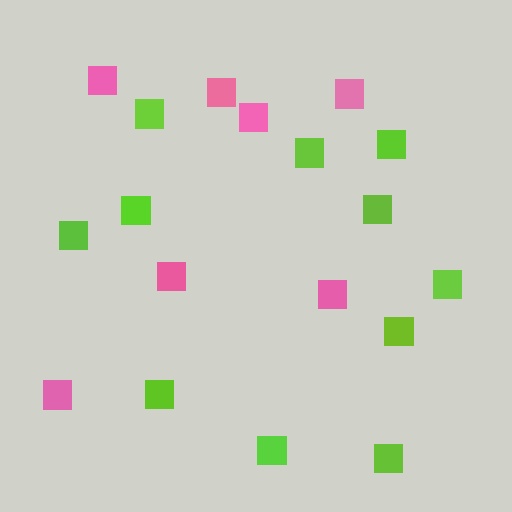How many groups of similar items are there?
There are 2 groups: one group of pink squares (7) and one group of lime squares (11).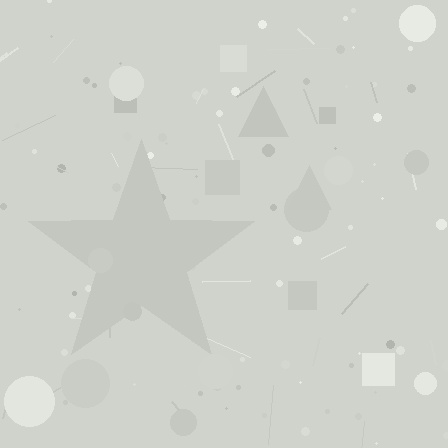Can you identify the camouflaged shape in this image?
The camouflaged shape is a star.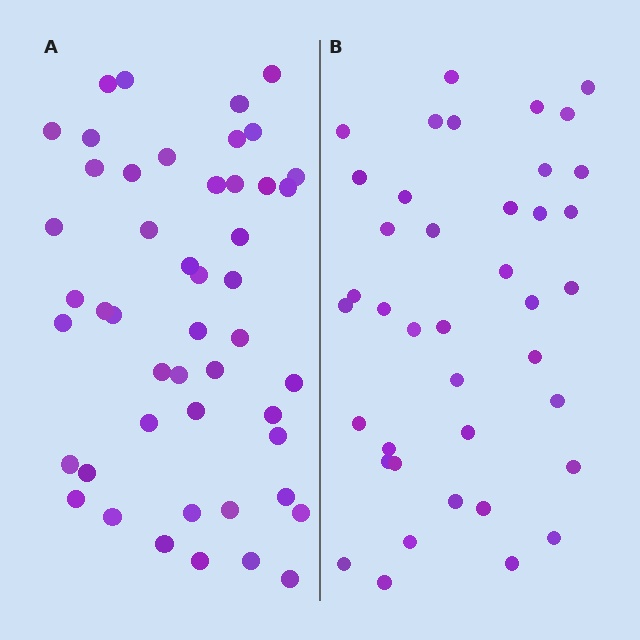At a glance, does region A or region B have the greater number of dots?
Region A (the left region) has more dots.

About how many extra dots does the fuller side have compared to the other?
Region A has roughly 8 or so more dots than region B.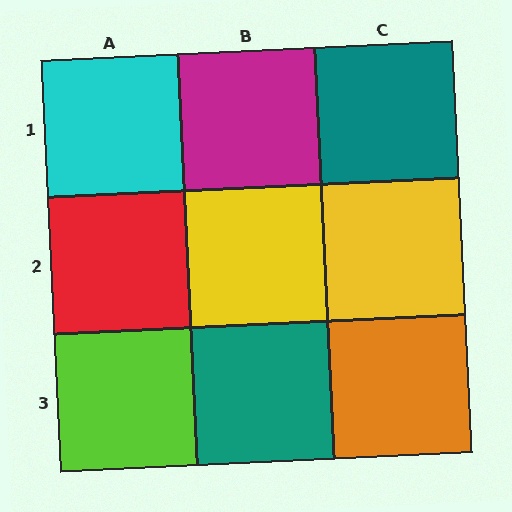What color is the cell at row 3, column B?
Teal.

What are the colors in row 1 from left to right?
Cyan, magenta, teal.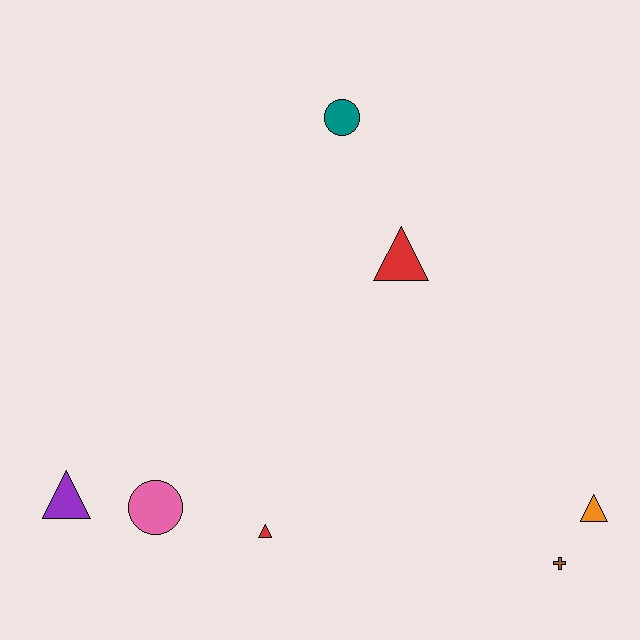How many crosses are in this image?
There is 1 cross.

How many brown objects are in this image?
There is 1 brown object.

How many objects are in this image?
There are 7 objects.